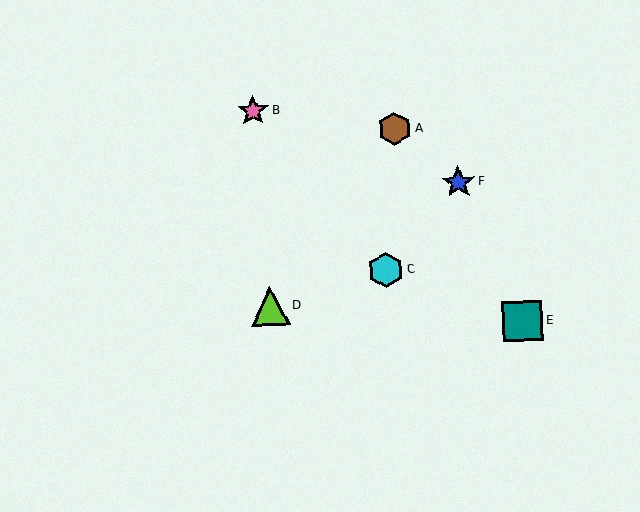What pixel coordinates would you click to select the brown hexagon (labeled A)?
Click at (394, 129) to select the brown hexagon A.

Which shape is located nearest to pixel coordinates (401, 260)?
The cyan hexagon (labeled C) at (386, 270) is nearest to that location.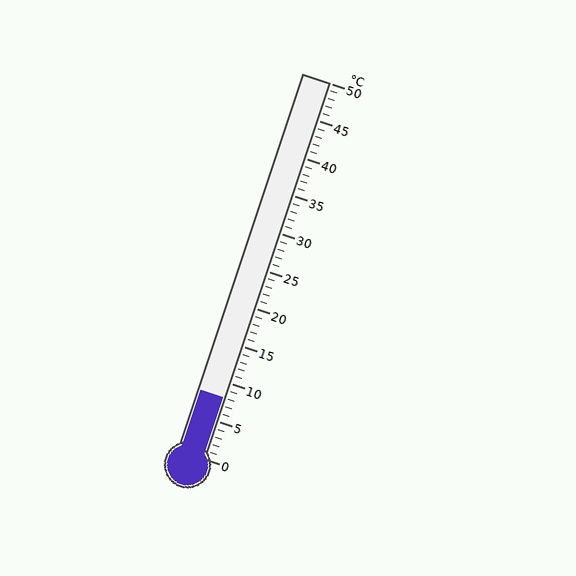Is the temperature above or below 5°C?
The temperature is above 5°C.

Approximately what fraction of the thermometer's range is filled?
The thermometer is filled to approximately 15% of its range.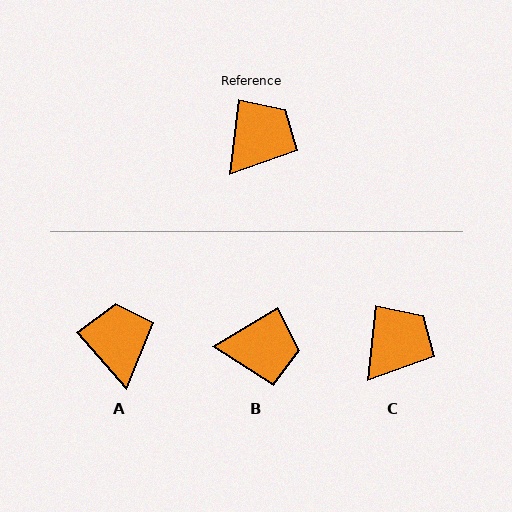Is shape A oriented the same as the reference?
No, it is off by about 48 degrees.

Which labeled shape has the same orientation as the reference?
C.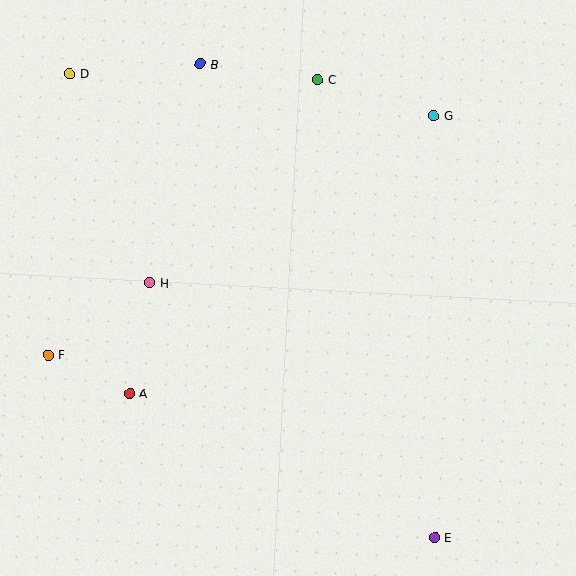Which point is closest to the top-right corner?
Point G is closest to the top-right corner.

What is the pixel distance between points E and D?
The distance between E and D is 590 pixels.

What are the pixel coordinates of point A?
Point A is at (129, 393).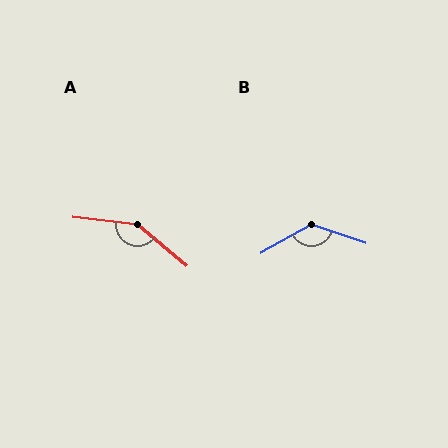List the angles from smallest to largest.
B (132°), A (147°).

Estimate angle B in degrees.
Approximately 132 degrees.